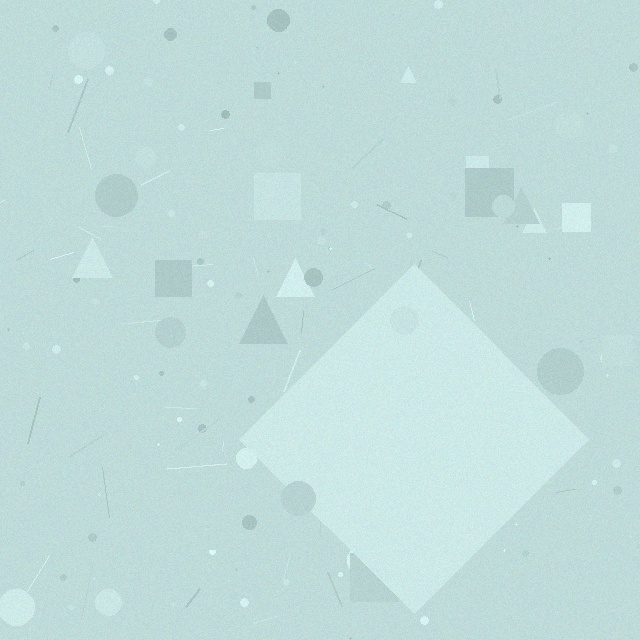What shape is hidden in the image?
A diamond is hidden in the image.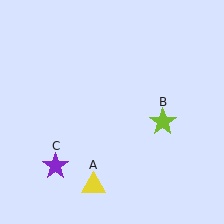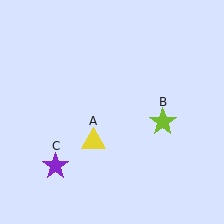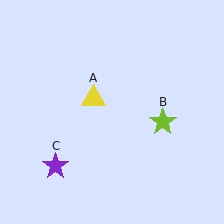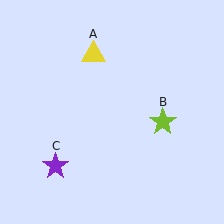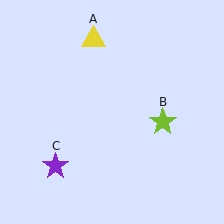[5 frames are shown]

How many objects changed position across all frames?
1 object changed position: yellow triangle (object A).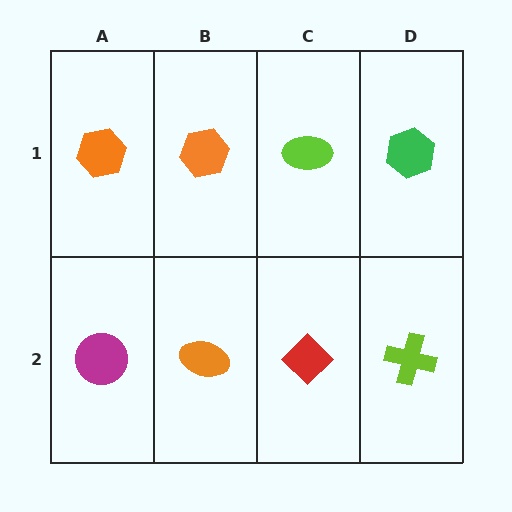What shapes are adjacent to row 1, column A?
A magenta circle (row 2, column A), an orange hexagon (row 1, column B).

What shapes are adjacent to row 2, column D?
A green hexagon (row 1, column D), a red diamond (row 2, column C).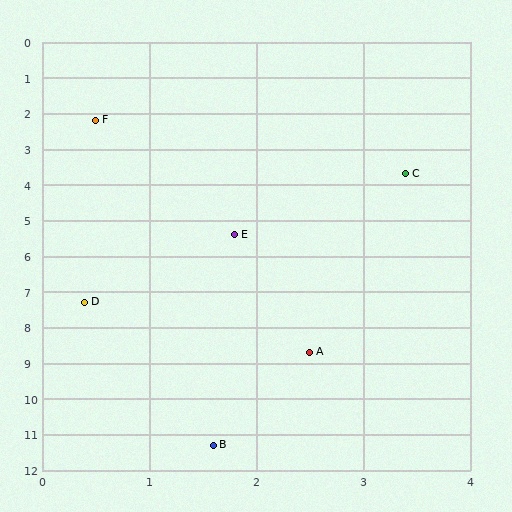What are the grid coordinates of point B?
Point B is at approximately (1.6, 11.3).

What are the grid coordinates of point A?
Point A is at approximately (2.5, 8.7).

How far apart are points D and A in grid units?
Points D and A are about 2.5 grid units apart.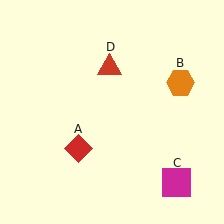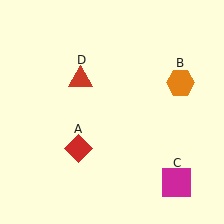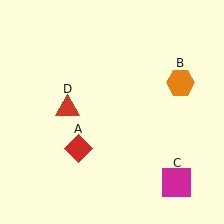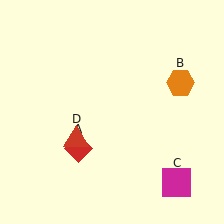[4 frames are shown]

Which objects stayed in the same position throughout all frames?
Red diamond (object A) and orange hexagon (object B) and magenta square (object C) remained stationary.